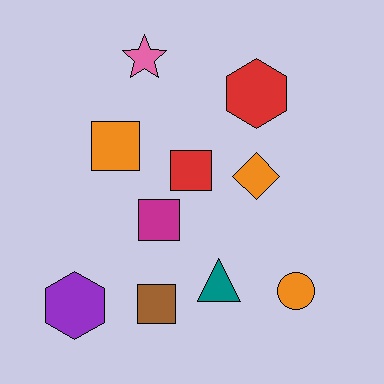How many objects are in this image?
There are 10 objects.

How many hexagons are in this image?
There are 2 hexagons.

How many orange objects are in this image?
There are 3 orange objects.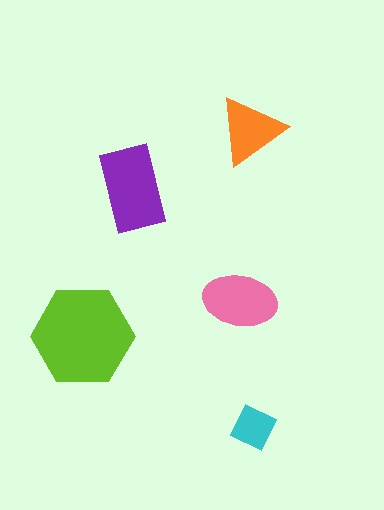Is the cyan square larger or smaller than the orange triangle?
Smaller.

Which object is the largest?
The lime hexagon.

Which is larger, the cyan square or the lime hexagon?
The lime hexagon.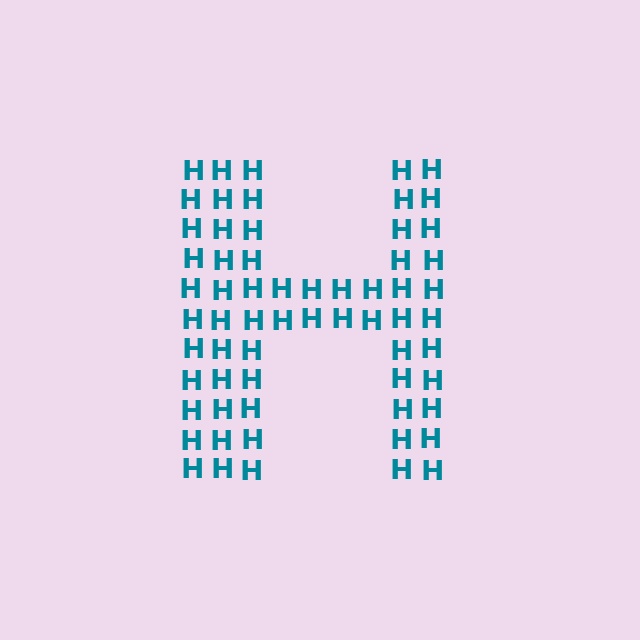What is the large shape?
The large shape is the letter H.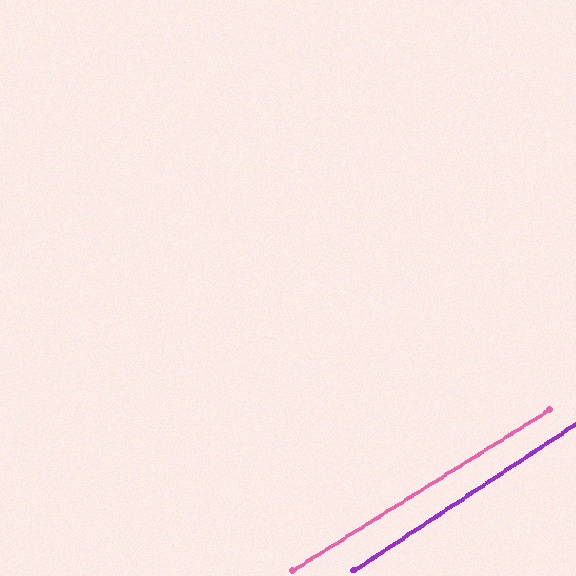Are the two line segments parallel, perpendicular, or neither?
Parallel — their directions differ by only 1.3°.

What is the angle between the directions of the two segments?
Approximately 1 degree.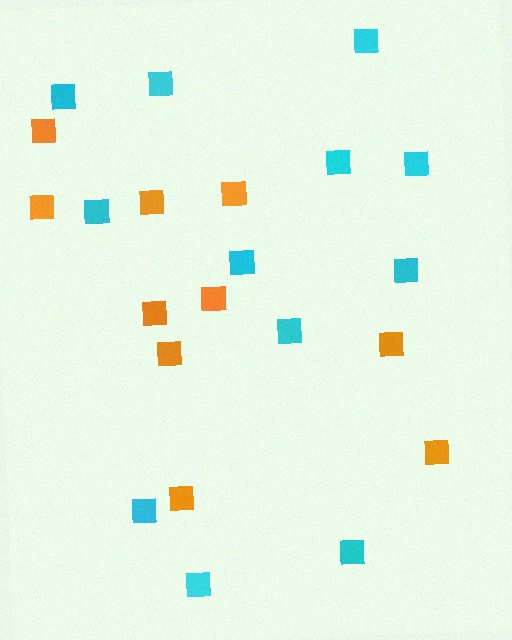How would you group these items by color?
There are 2 groups: one group of orange squares (10) and one group of cyan squares (12).